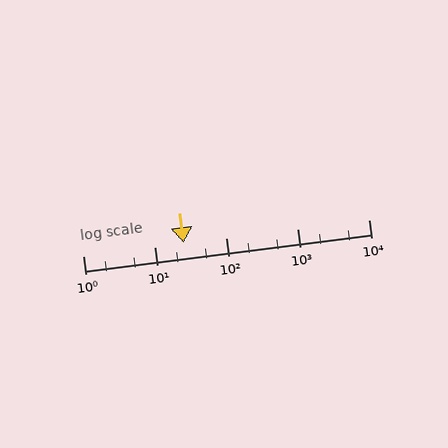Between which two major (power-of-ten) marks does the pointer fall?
The pointer is between 10 and 100.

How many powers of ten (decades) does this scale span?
The scale spans 4 decades, from 1 to 10000.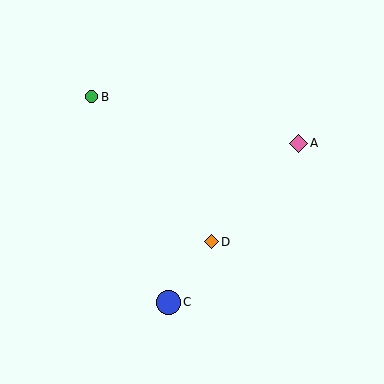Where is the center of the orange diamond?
The center of the orange diamond is at (211, 242).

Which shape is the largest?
The blue circle (labeled C) is the largest.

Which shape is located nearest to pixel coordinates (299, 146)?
The pink diamond (labeled A) at (298, 143) is nearest to that location.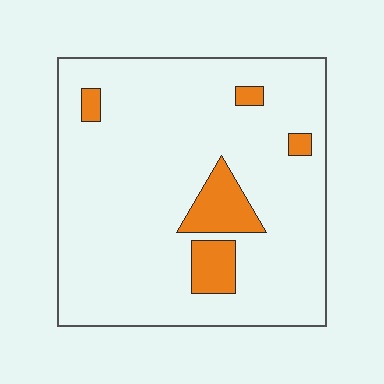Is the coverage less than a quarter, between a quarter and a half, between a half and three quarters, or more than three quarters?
Less than a quarter.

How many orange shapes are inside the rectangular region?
5.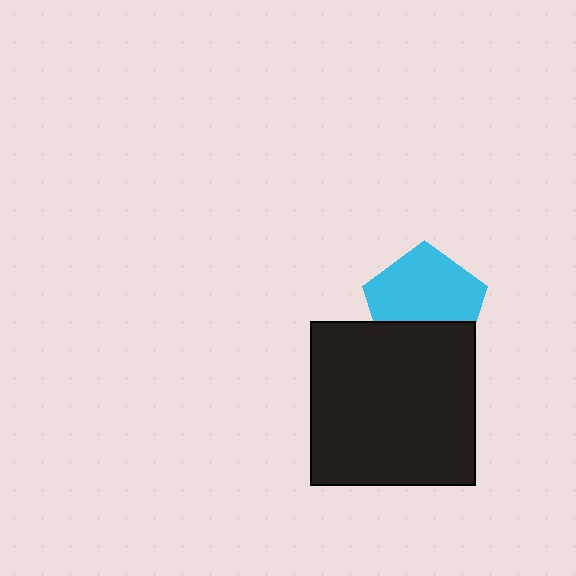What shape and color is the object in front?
The object in front is a black square.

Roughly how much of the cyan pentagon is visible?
Most of it is visible (roughly 66%).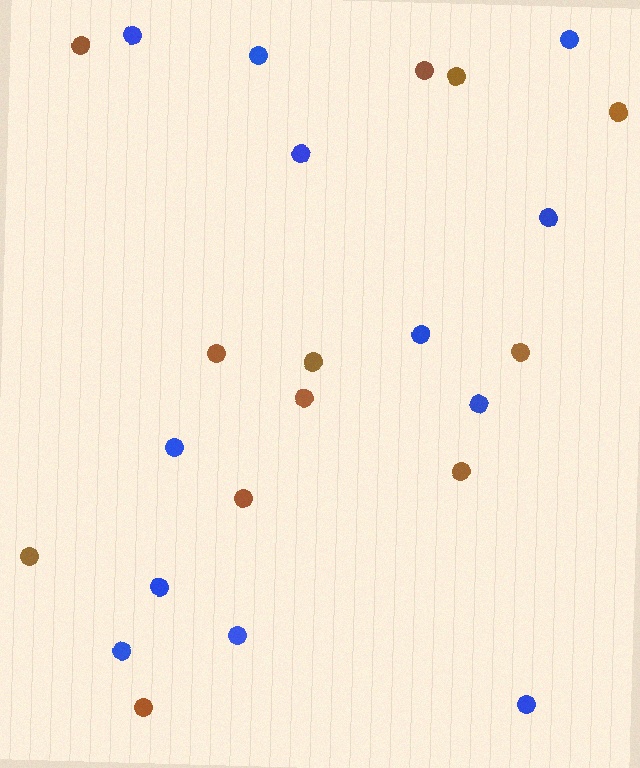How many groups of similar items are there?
There are 2 groups: one group of blue circles (12) and one group of brown circles (12).